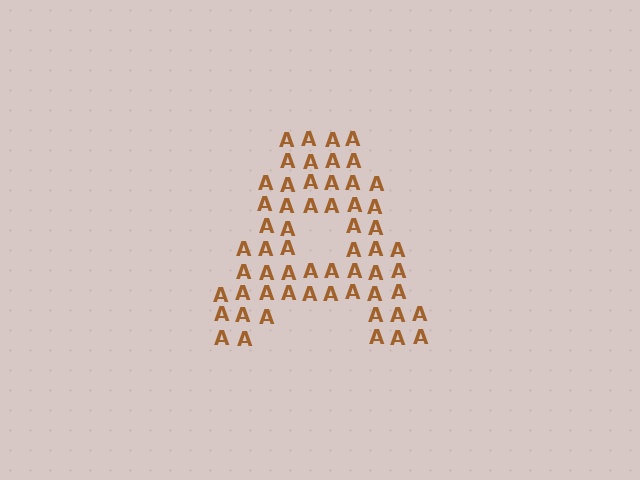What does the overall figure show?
The overall figure shows the letter A.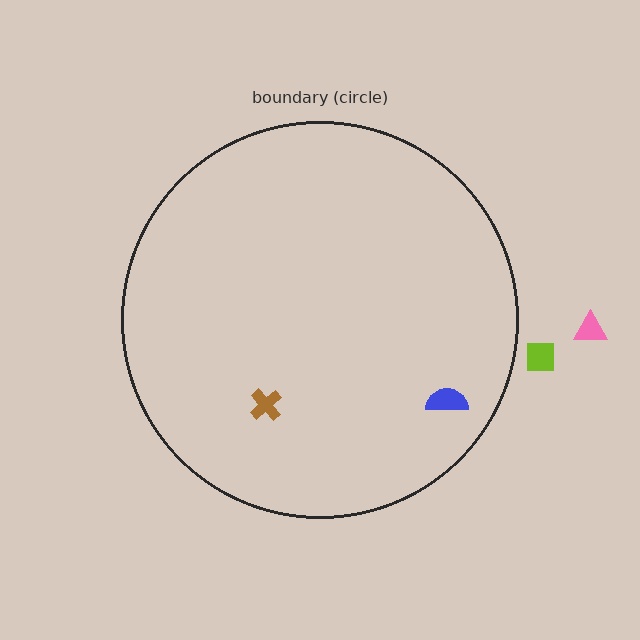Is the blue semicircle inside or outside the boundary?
Inside.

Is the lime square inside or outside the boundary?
Outside.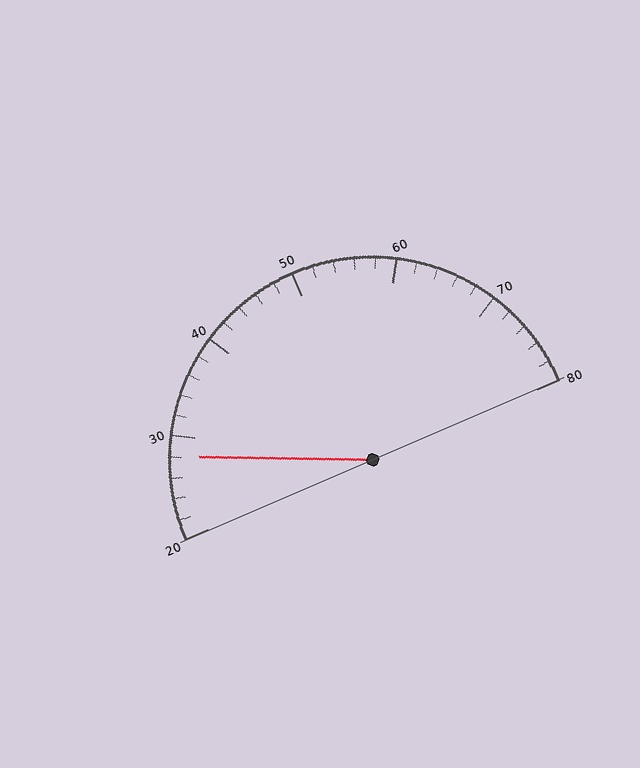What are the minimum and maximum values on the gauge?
The gauge ranges from 20 to 80.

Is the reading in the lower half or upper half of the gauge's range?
The reading is in the lower half of the range (20 to 80).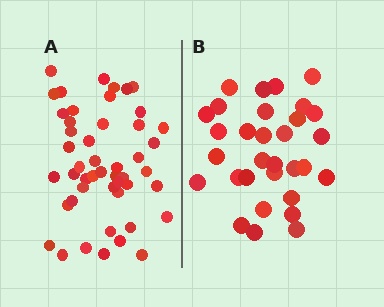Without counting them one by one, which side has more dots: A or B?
Region A (the left region) has more dots.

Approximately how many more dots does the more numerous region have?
Region A has approximately 15 more dots than region B.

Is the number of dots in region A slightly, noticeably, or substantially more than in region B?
Region A has substantially more. The ratio is roughly 1.5 to 1.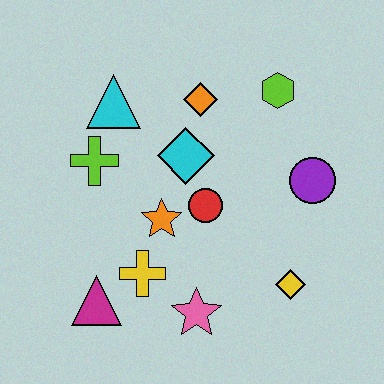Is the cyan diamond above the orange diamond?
No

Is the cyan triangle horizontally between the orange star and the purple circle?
No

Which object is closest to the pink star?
The yellow cross is closest to the pink star.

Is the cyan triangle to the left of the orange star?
Yes